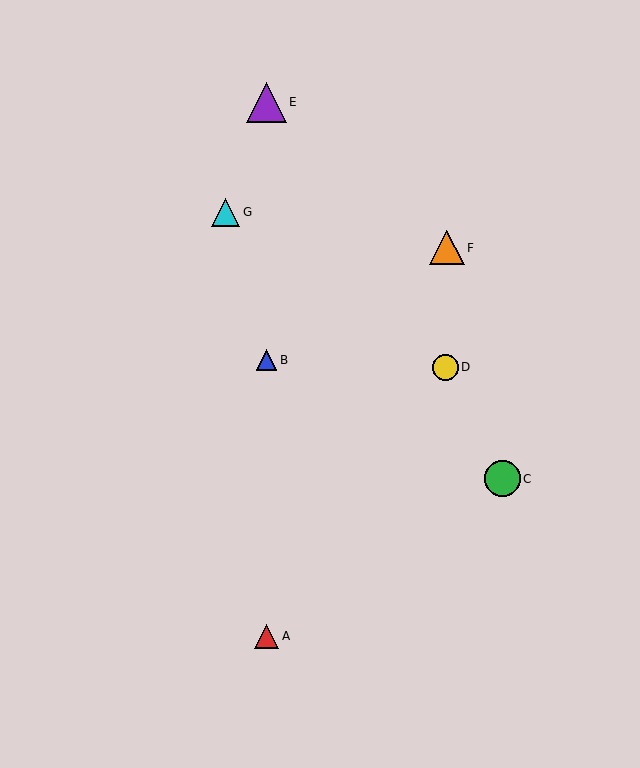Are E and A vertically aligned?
Yes, both are at x≈266.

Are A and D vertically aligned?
No, A is at x≈266 and D is at x≈446.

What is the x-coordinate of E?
Object E is at x≈266.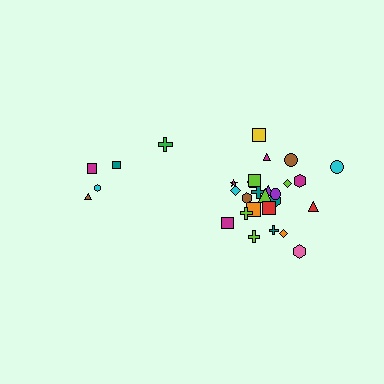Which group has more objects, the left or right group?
The right group.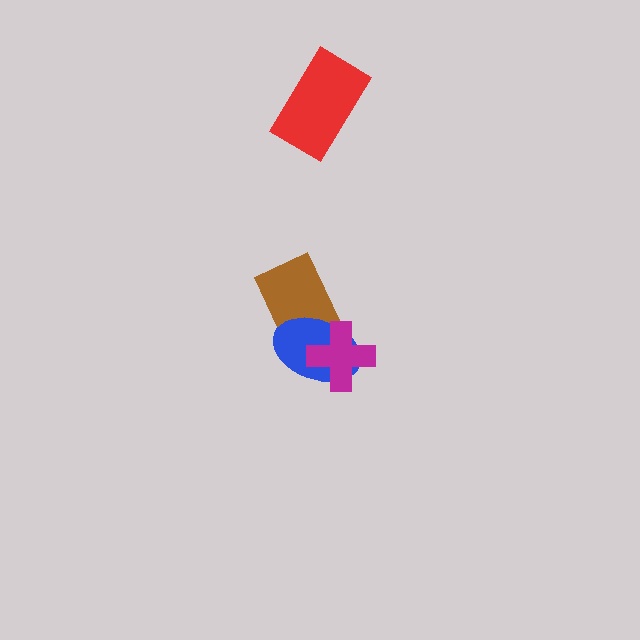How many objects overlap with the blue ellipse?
2 objects overlap with the blue ellipse.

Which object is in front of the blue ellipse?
The magenta cross is in front of the blue ellipse.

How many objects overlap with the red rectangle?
0 objects overlap with the red rectangle.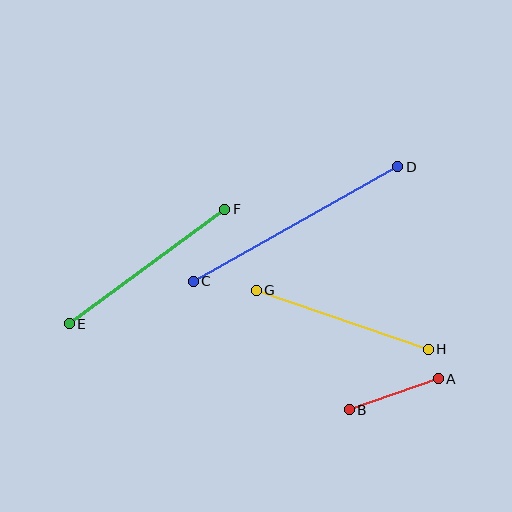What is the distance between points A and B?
The distance is approximately 94 pixels.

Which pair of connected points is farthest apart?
Points C and D are farthest apart.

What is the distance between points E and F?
The distance is approximately 193 pixels.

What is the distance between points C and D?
The distance is approximately 234 pixels.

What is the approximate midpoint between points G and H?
The midpoint is at approximately (342, 320) pixels.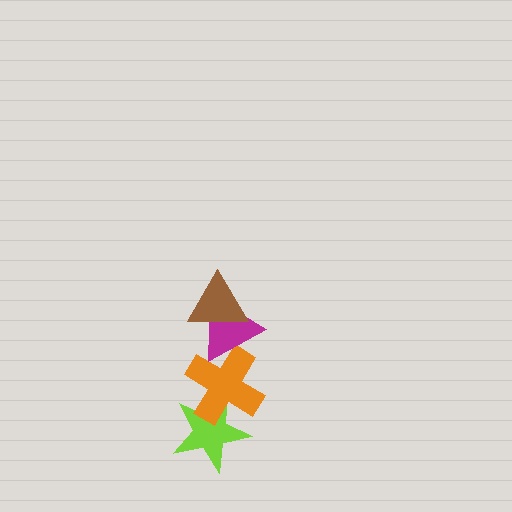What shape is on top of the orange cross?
The magenta triangle is on top of the orange cross.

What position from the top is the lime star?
The lime star is 4th from the top.